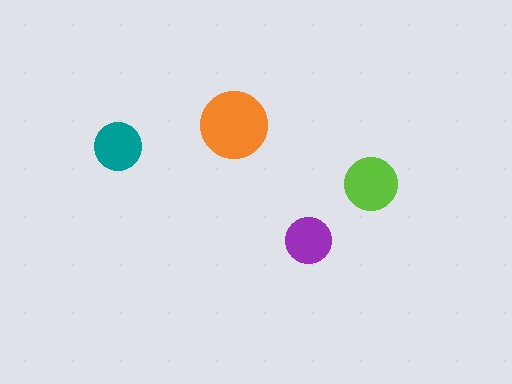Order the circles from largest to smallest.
the orange one, the lime one, the teal one, the purple one.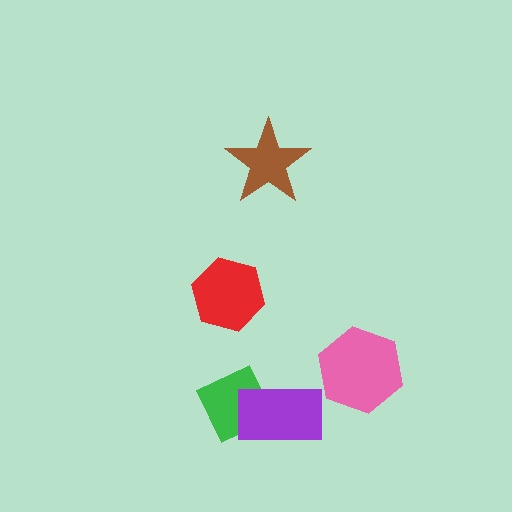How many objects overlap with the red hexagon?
0 objects overlap with the red hexagon.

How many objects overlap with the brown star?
0 objects overlap with the brown star.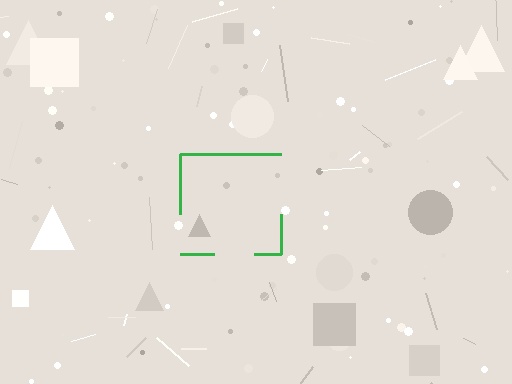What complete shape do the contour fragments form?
The contour fragments form a square.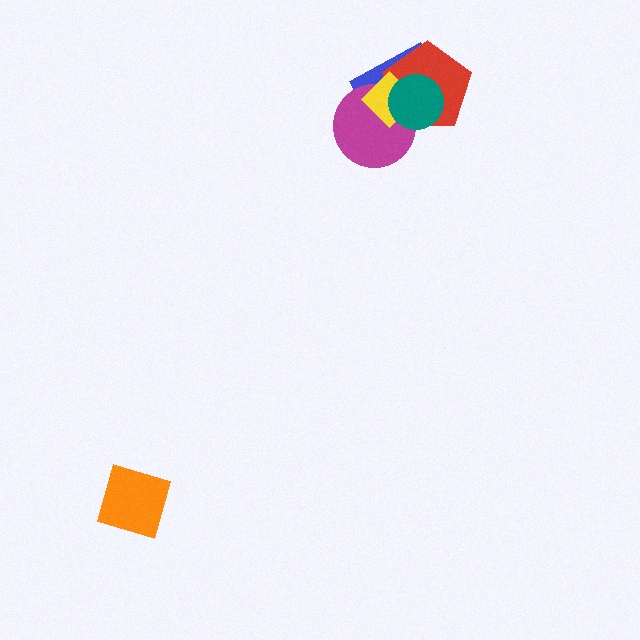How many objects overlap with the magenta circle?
4 objects overlap with the magenta circle.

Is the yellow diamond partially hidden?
Yes, it is partially covered by another shape.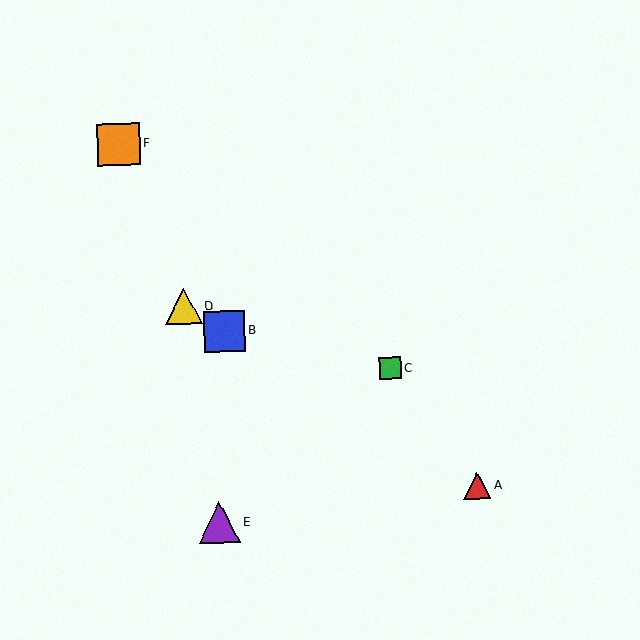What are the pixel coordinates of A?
Object A is at (477, 486).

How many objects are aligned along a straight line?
3 objects (A, B, D) are aligned along a straight line.